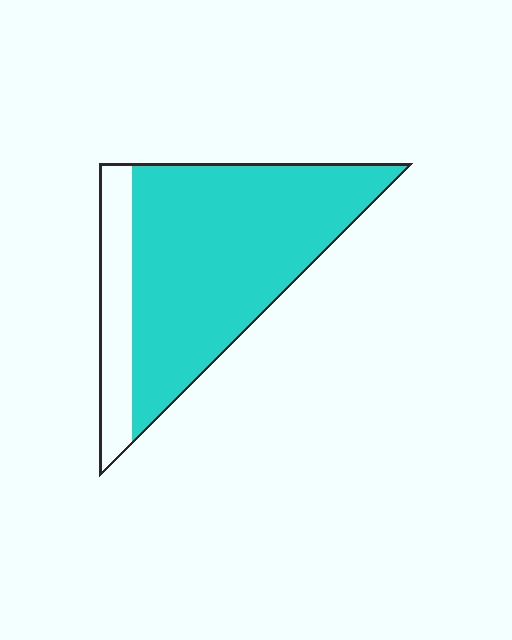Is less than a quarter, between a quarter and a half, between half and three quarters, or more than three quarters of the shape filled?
More than three quarters.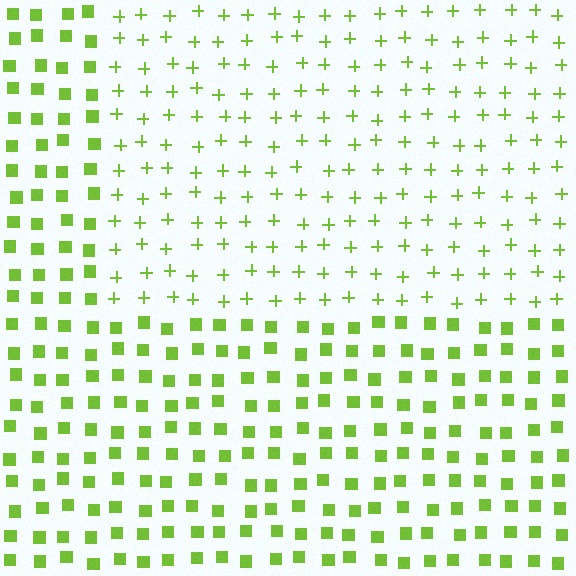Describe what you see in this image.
The image is filled with small lime elements arranged in a uniform grid. A rectangle-shaped region contains plus signs, while the surrounding area contains squares. The boundary is defined purely by the change in element shape.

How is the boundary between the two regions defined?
The boundary is defined by a change in element shape: plus signs inside vs. squares outside. All elements share the same color and spacing.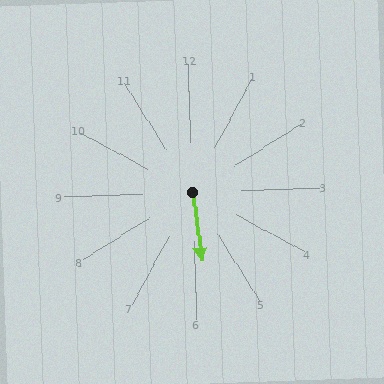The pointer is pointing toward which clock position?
Roughly 6 o'clock.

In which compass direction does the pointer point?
South.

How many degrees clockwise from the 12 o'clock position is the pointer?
Approximately 174 degrees.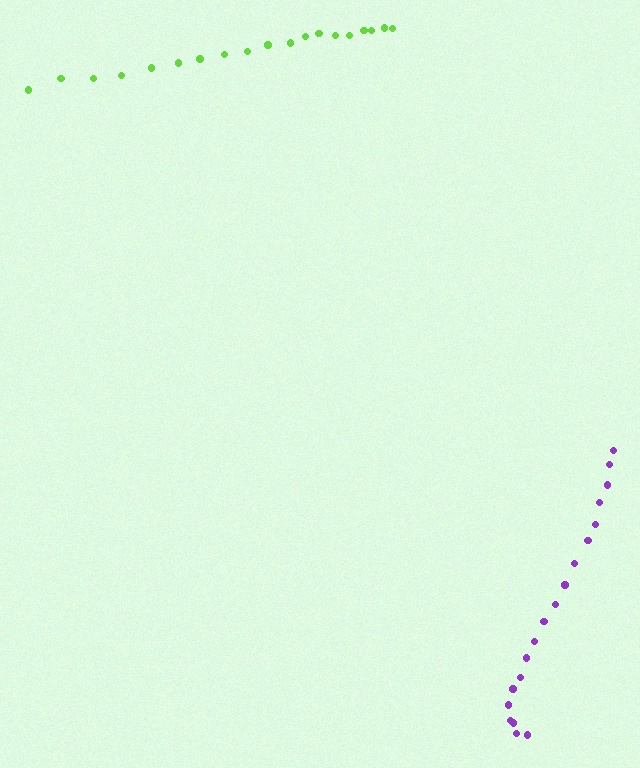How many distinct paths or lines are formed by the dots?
There are 2 distinct paths.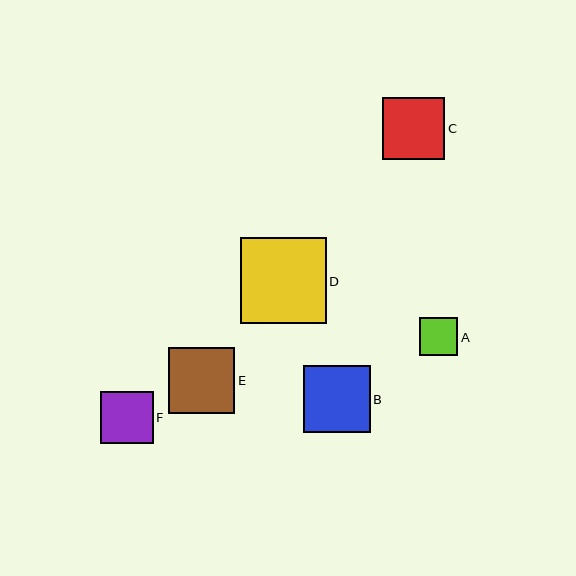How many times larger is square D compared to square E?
Square D is approximately 1.3 times the size of square E.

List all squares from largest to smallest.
From largest to smallest: D, B, E, C, F, A.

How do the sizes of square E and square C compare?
Square E and square C are approximately the same size.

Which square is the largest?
Square D is the largest with a size of approximately 86 pixels.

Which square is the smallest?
Square A is the smallest with a size of approximately 38 pixels.